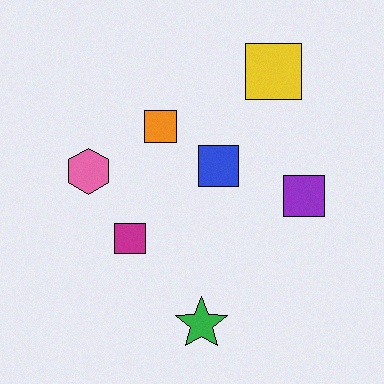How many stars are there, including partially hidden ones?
There is 1 star.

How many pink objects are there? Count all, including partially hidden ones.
There is 1 pink object.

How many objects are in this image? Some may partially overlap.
There are 7 objects.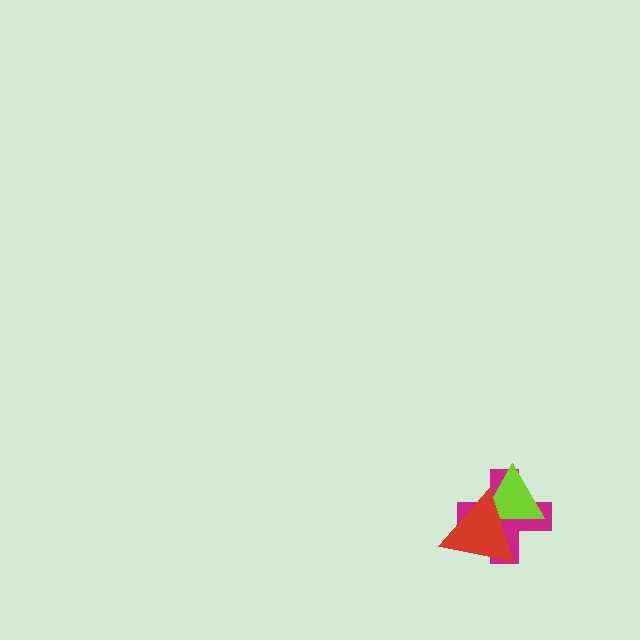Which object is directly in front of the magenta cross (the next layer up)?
The lime triangle is directly in front of the magenta cross.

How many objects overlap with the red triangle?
2 objects overlap with the red triangle.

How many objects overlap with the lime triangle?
2 objects overlap with the lime triangle.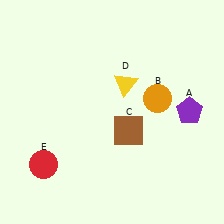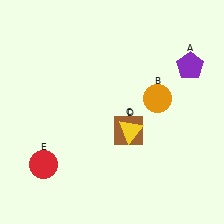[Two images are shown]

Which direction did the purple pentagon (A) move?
The purple pentagon (A) moved up.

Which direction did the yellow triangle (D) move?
The yellow triangle (D) moved down.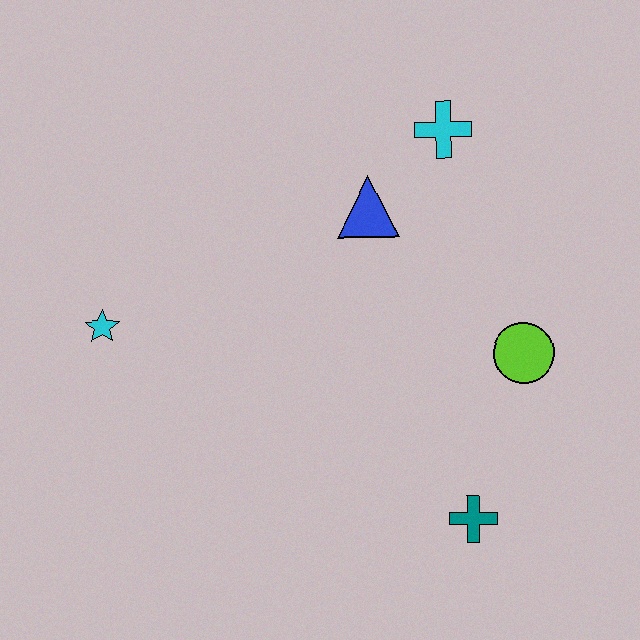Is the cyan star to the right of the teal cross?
No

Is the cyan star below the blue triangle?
Yes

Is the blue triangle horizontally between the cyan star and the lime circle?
Yes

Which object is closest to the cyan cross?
The blue triangle is closest to the cyan cross.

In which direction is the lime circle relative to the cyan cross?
The lime circle is below the cyan cross.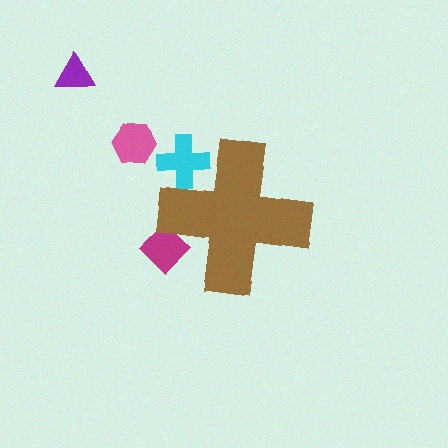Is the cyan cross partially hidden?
Yes, the cyan cross is partially hidden behind the brown cross.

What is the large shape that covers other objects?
A brown cross.